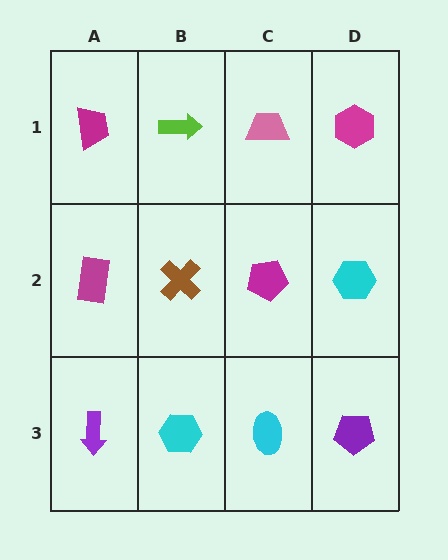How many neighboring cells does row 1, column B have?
3.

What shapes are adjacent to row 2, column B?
A lime arrow (row 1, column B), a cyan hexagon (row 3, column B), a magenta rectangle (row 2, column A), a magenta pentagon (row 2, column C).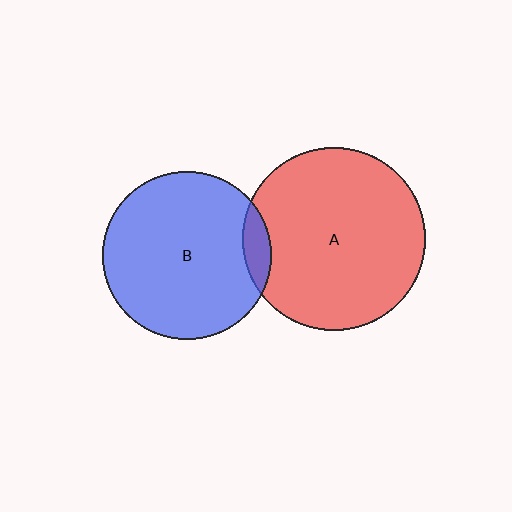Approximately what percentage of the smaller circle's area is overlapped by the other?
Approximately 10%.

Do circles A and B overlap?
Yes.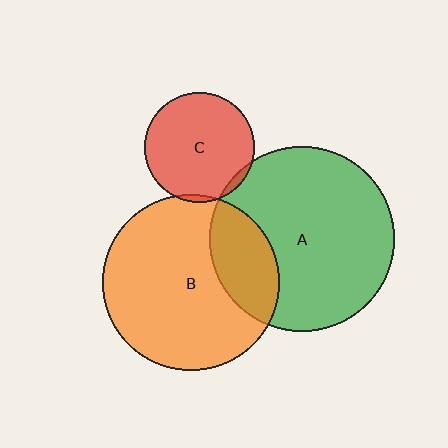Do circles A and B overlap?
Yes.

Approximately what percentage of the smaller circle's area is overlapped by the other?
Approximately 25%.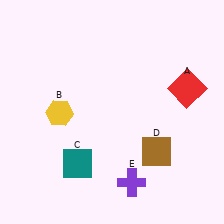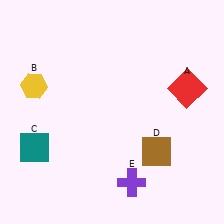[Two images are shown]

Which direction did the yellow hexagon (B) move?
The yellow hexagon (B) moved up.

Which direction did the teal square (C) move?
The teal square (C) moved left.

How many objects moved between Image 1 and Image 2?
2 objects moved between the two images.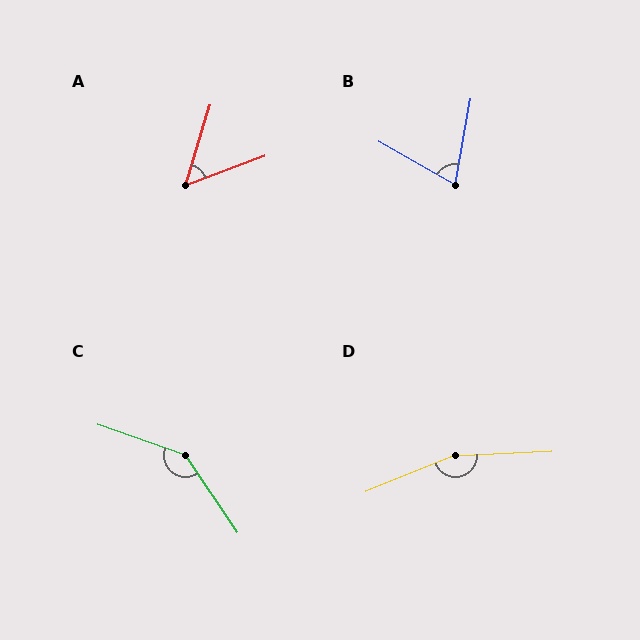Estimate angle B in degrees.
Approximately 71 degrees.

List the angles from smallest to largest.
A (53°), B (71°), C (144°), D (161°).